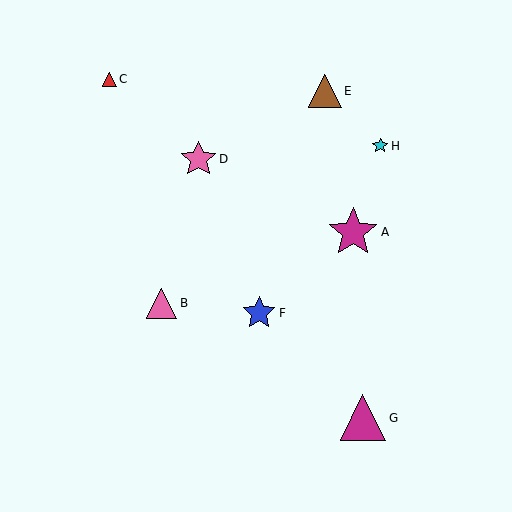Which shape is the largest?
The magenta star (labeled A) is the largest.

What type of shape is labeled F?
Shape F is a blue star.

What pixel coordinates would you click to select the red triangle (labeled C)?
Click at (110, 79) to select the red triangle C.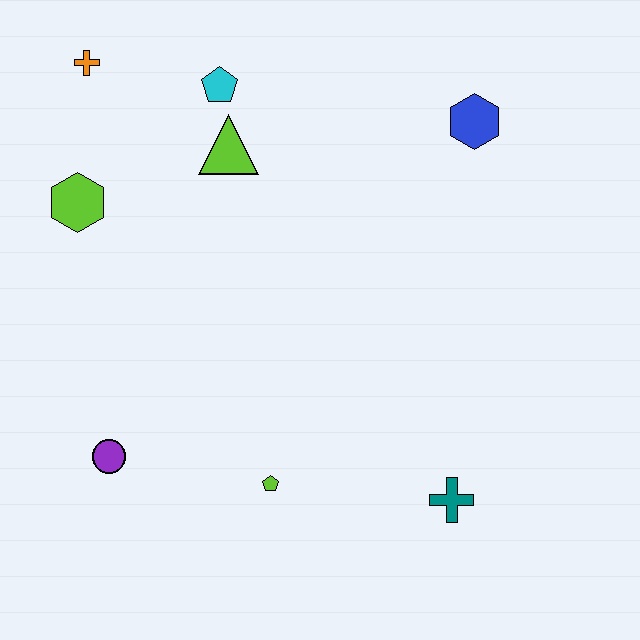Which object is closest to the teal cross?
The lime pentagon is closest to the teal cross.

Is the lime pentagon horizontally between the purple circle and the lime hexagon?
No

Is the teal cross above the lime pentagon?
No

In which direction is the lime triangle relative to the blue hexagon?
The lime triangle is to the left of the blue hexagon.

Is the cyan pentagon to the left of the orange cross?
No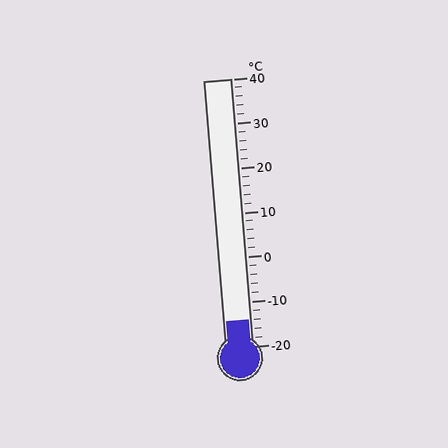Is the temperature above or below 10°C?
The temperature is below 10°C.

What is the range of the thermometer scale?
The thermometer scale ranges from -20°C to 40°C.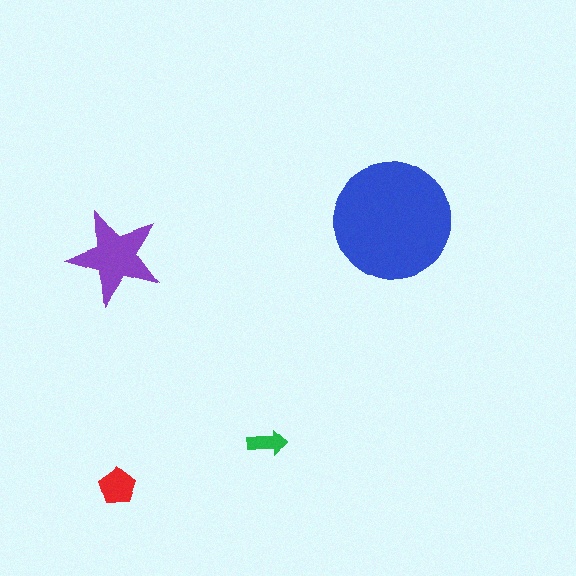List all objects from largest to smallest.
The blue circle, the purple star, the red pentagon, the green arrow.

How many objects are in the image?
There are 4 objects in the image.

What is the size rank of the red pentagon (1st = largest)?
3rd.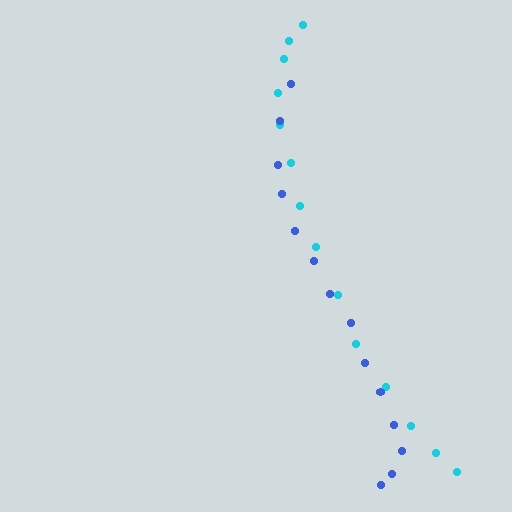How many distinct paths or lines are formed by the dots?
There are 2 distinct paths.